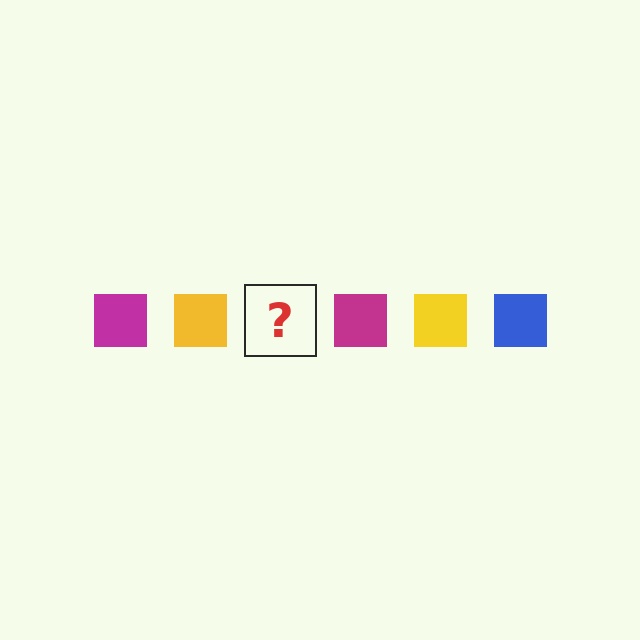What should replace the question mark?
The question mark should be replaced with a blue square.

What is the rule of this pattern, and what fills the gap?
The rule is that the pattern cycles through magenta, yellow, blue squares. The gap should be filled with a blue square.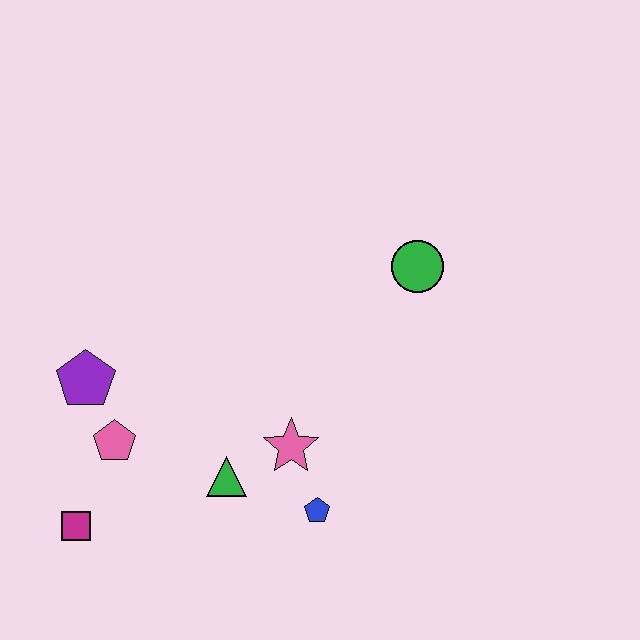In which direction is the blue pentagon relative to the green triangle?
The blue pentagon is to the right of the green triangle.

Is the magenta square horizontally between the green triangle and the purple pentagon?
No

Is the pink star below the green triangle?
No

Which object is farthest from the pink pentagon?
The green circle is farthest from the pink pentagon.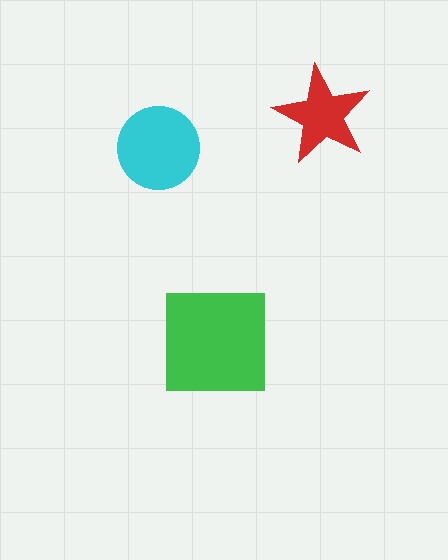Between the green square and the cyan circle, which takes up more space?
The green square.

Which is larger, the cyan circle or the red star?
The cyan circle.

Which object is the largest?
The green square.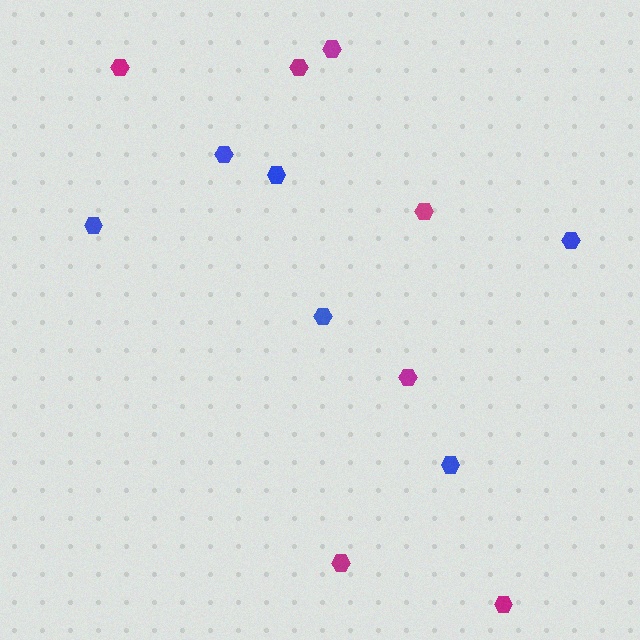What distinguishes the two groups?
There are 2 groups: one group of magenta hexagons (7) and one group of blue hexagons (6).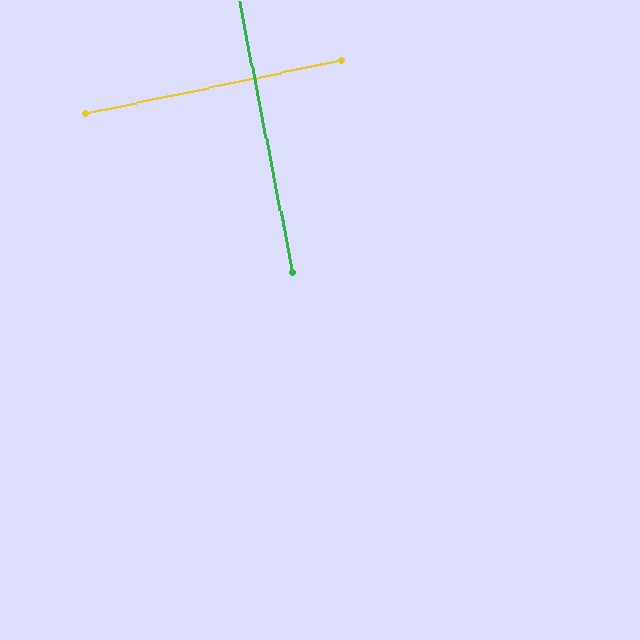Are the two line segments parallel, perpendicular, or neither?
Perpendicular — they meet at approximately 89°.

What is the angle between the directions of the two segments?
Approximately 89 degrees.